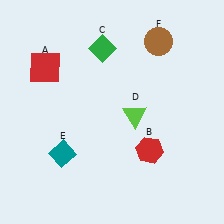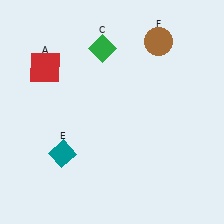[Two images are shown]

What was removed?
The lime triangle (D), the red hexagon (B) were removed in Image 2.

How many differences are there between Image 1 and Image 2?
There are 2 differences between the two images.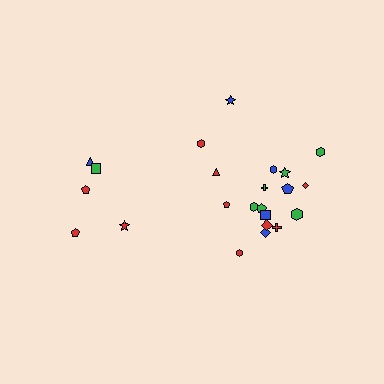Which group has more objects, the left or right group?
The right group.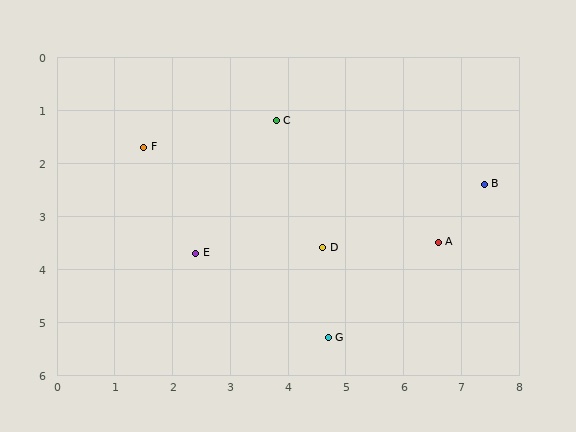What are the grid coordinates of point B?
Point B is at approximately (7.4, 2.4).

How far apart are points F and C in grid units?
Points F and C are about 2.4 grid units apart.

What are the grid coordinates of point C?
Point C is at approximately (3.8, 1.2).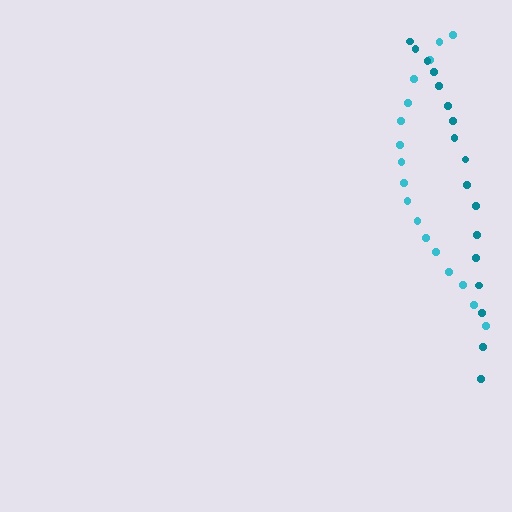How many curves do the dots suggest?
There are 2 distinct paths.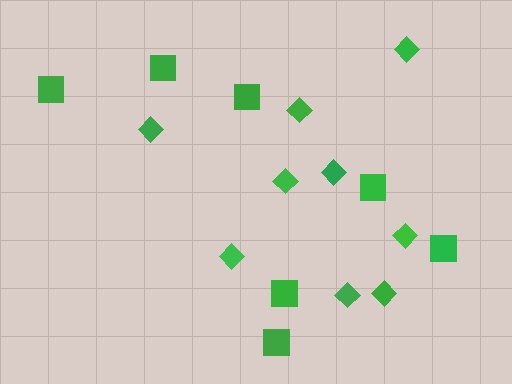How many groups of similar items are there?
There are 2 groups: one group of squares (7) and one group of diamonds (9).